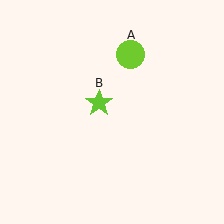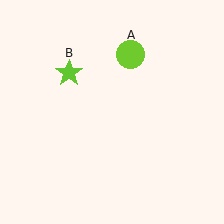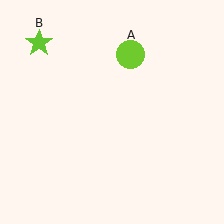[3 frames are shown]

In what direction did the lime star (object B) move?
The lime star (object B) moved up and to the left.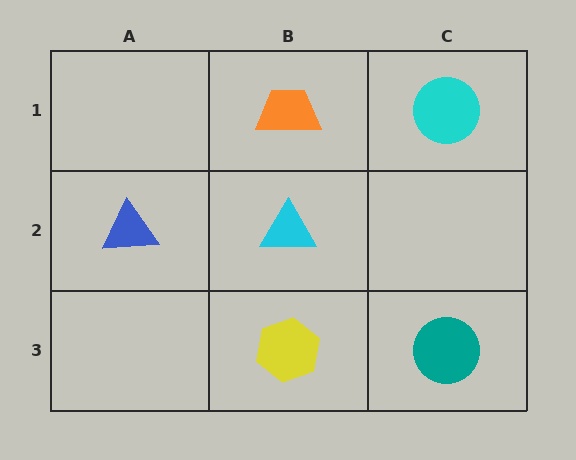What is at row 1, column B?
An orange trapezoid.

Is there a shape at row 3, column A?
No, that cell is empty.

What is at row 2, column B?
A cyan triangle.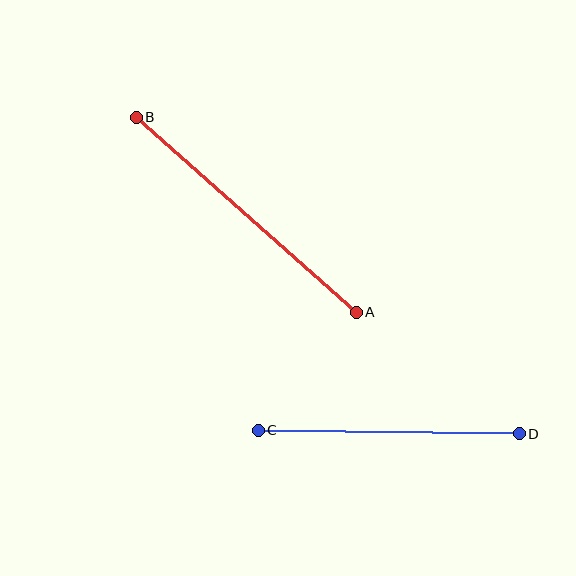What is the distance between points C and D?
The distance is approximately 261 pixels.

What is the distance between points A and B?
The distance is approximately 294 pixels.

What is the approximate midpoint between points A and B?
The midpoint is at approximately (246, 215) pixels.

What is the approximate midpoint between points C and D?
The midpoint is at approximately (389, 432) pixels.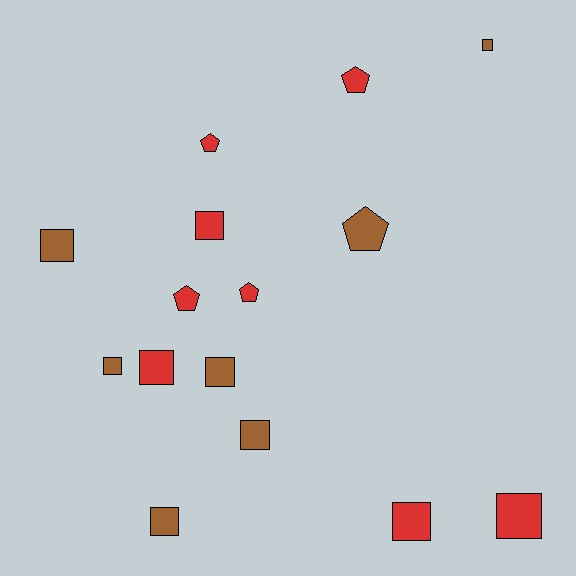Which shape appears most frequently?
Square, with 10 objects.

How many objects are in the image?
There are 15 objects.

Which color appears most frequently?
Red, with 8 objects.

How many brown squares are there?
There are 6 brown squares.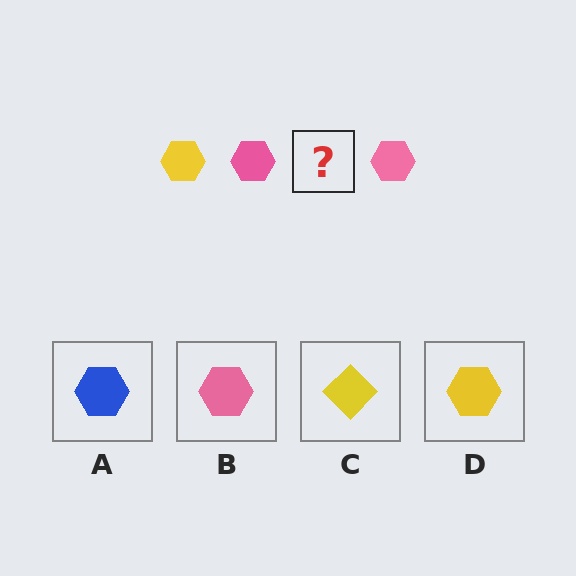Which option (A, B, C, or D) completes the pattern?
D.